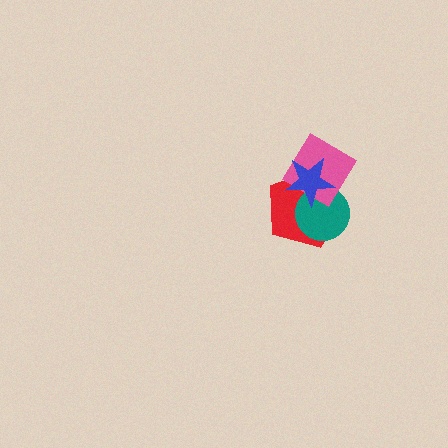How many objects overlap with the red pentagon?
3 objects overlap with the red pentagon.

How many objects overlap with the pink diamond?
3 objects overlap with the pink diamond.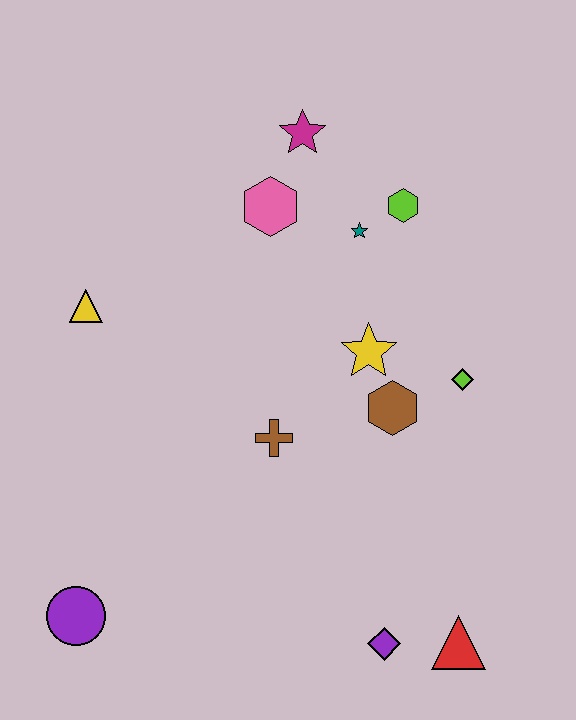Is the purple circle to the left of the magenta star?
Yes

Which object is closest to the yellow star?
The brown hexagon is closest to the yellow star.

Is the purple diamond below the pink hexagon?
Yes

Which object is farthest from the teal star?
The purple circle is farthest from the teal star.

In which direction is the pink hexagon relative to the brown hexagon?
The pink hexagon is above the brown hexagon.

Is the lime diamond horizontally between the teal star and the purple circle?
No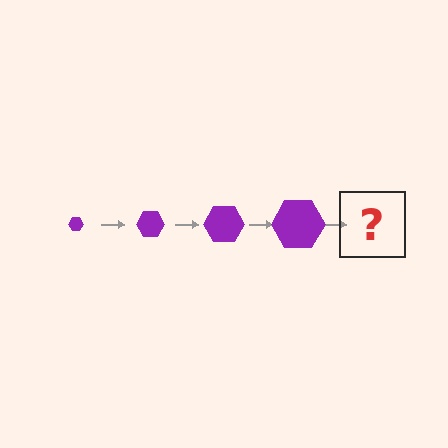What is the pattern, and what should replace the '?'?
The pattern is that the hexagon gets progressively larger each step. The '?' should be a purple hexagon, larger than the previous one.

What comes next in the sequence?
The next element should be a purple hexagon, larger than the previous one.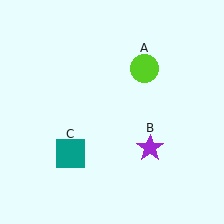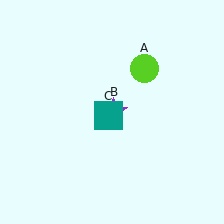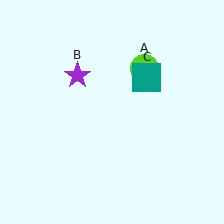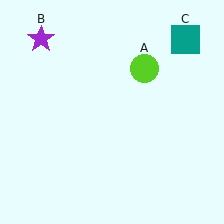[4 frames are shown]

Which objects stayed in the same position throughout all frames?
Lime circle (object A) remained stationary.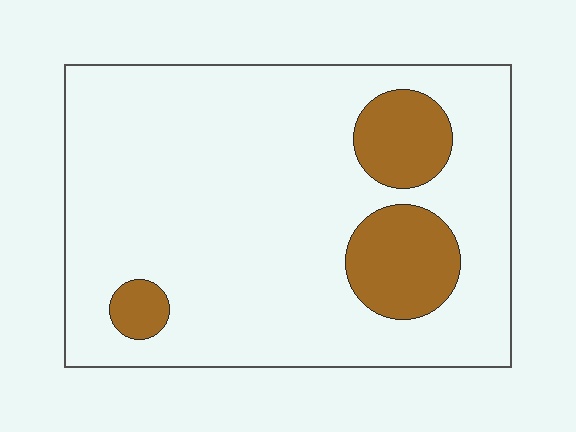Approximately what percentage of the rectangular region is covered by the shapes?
Approximately 15%.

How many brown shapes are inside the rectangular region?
3.